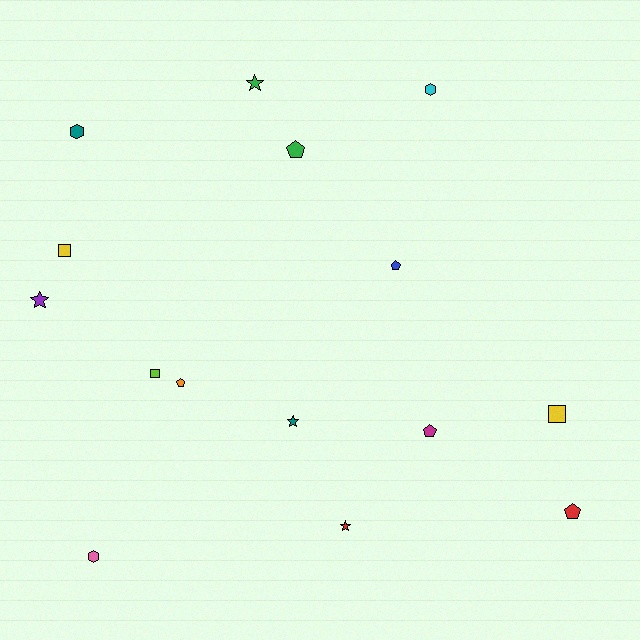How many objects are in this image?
There are 15 objects.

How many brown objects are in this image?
There are no brown objects.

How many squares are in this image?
There are 3 squares.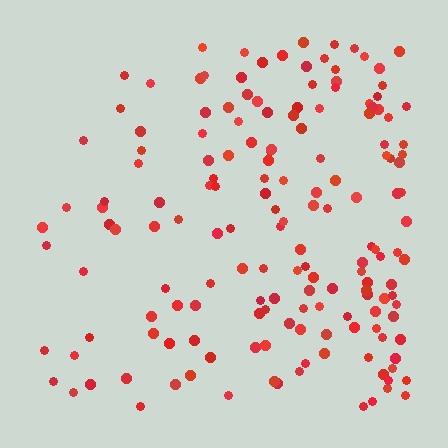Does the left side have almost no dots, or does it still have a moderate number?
Still a moderate number, just noticeably fewer than the right.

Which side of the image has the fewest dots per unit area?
The left.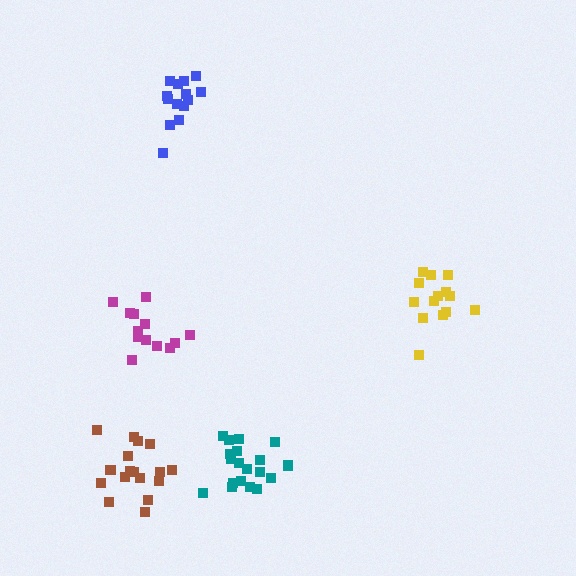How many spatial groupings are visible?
There are 5 spatial groupings.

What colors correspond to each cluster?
The clusters are colored: brown, magenta, yellow, teal, blue.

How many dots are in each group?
Group 1: 18 dots, Group 2: 13 dots, Group 3: 14 dots, Group 4: 19 dots, Group 5: 14 dots (78 total).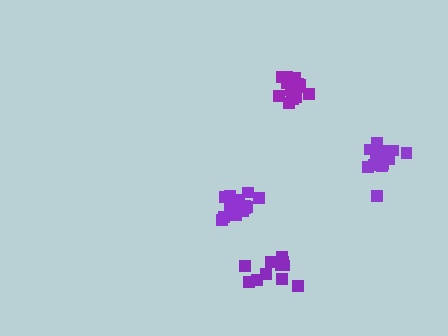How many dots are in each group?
Group 1: 15 dots, Group 2: 14 dots, Group 3: 17 dots, Group 4: 11 dots (57 total).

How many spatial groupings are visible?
There are 4 spatial groupings.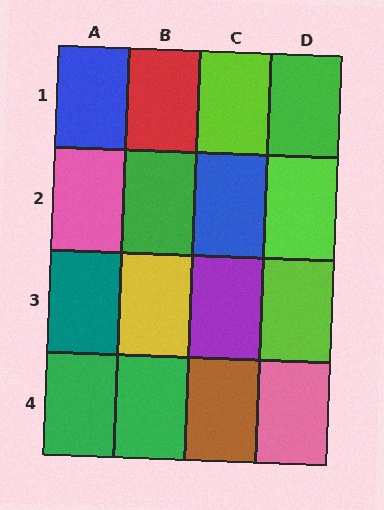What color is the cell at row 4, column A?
Green.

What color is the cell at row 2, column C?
Blue.